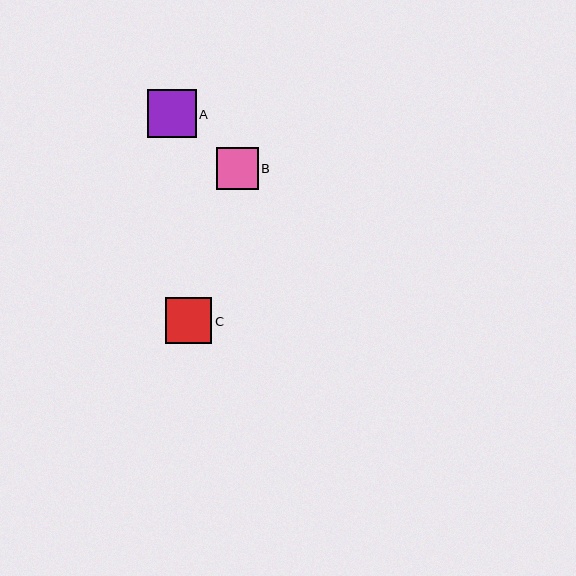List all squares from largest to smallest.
From largest to smallest: A, C, B.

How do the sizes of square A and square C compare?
Square A and square C are approximately the same size.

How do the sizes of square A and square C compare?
Square A and square C are approximately the same size.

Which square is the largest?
Square A is the largest with a size of approximately 49 pixels.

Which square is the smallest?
Square B is the smallest with a size of approximately 42 pixels.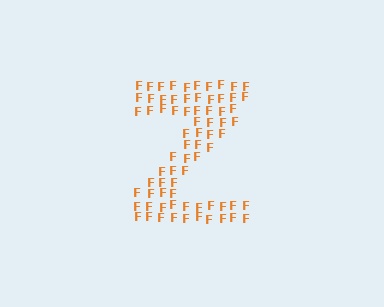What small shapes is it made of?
It is made of small letter F's.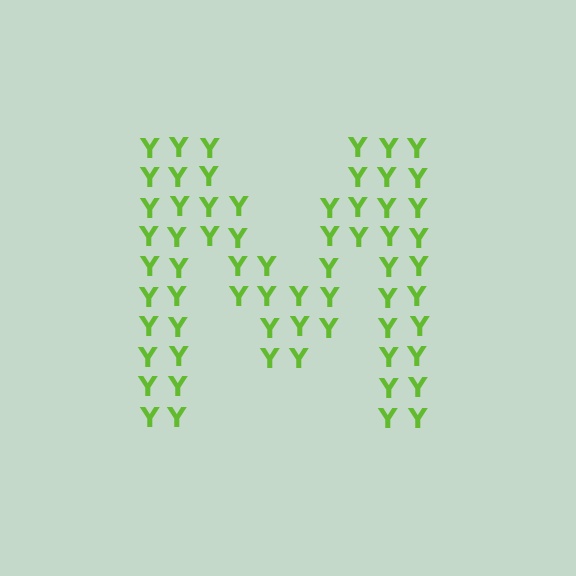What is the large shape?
The large shape is the letter M.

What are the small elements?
The small elements are letter Y's.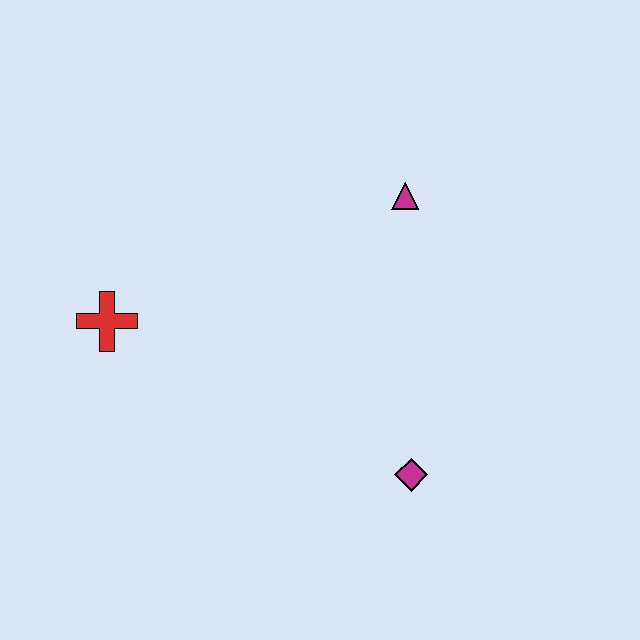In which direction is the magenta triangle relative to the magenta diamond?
The magenta triangle is above the magenta diamond.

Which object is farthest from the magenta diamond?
The red cross is farthest from the magenta diamond.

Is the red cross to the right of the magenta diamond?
No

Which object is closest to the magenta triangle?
The magenta diamond is closest to the magenta triangle.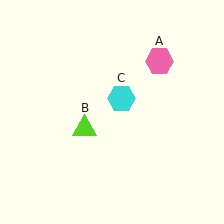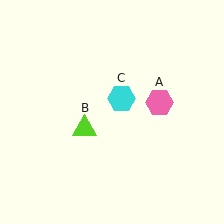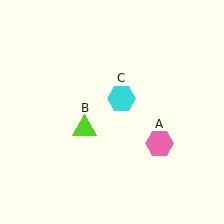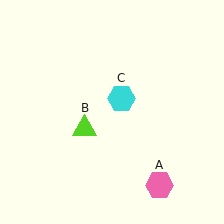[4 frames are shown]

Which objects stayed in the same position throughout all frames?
Lime triangle (object B) and cyan hexagon (object C) remained stationary.